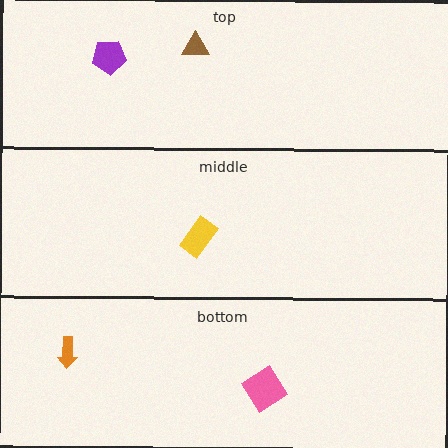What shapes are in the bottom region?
The orange arrow, the pink diamond.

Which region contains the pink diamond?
The bottom region.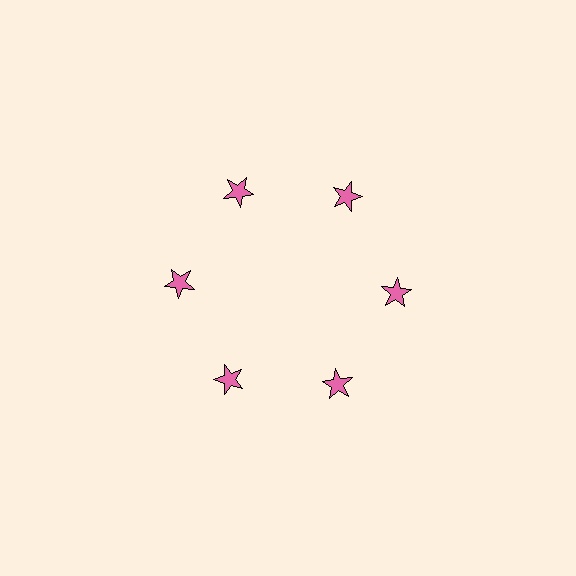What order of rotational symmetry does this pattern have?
This pattern has 6-fold rotational symmetry.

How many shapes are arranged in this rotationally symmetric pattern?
There are 6 shapes, arranged in 6 groups of 1.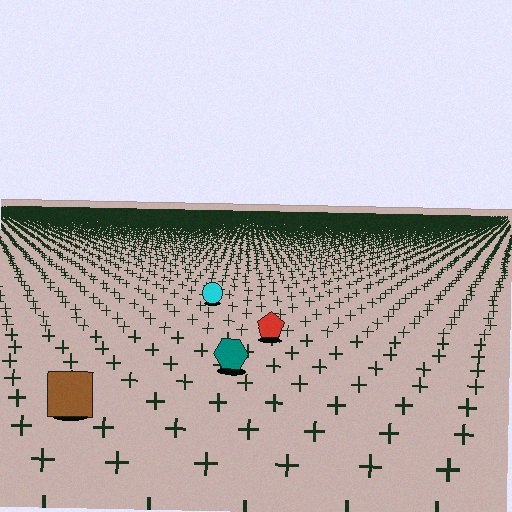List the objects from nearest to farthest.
From nearest to farthest: the brown square, the teal hexagon, the red pentagon, the cyan circle.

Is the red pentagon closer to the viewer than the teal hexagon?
No. The teal hexagon is closer — you can tell from the texture gradient: the ground texture is coarser near it.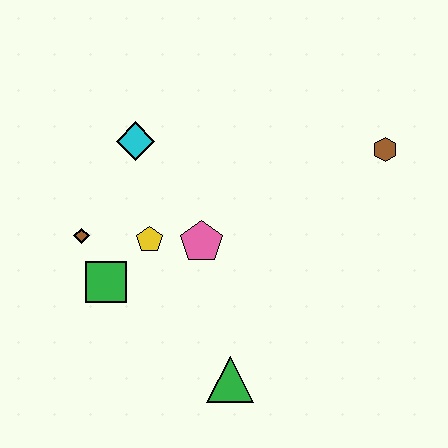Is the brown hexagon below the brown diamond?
No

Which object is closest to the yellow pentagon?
The pink pentagon is closest to the yellow pentagon.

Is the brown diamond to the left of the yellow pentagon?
Yes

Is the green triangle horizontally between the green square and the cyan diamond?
No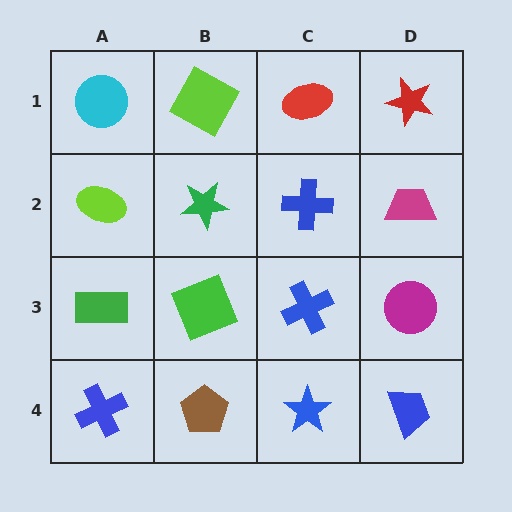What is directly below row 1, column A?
A lime ellipse.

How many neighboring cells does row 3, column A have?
3.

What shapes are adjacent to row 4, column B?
A green square (row 3, column B), a blue cross (row 4, column A), a blue star (row 4, column C).